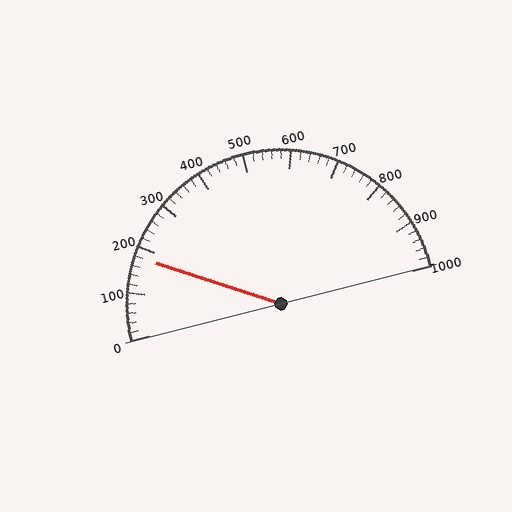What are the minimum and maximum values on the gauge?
The gauge ranges from 0 to 1000.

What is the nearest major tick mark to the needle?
The nearest major tick mark is 200.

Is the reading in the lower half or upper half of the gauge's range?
The reading is in the lower half of the range (0 to 1000).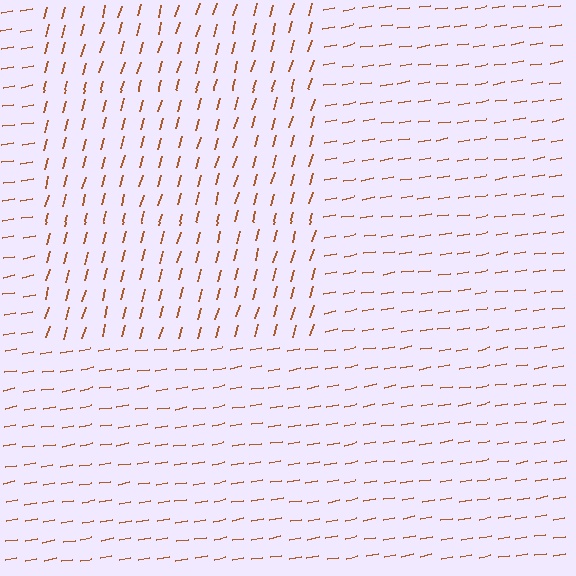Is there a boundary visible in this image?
Yes, there is a texture boundary formed by a change in line orientation.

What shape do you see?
I see a rectangle.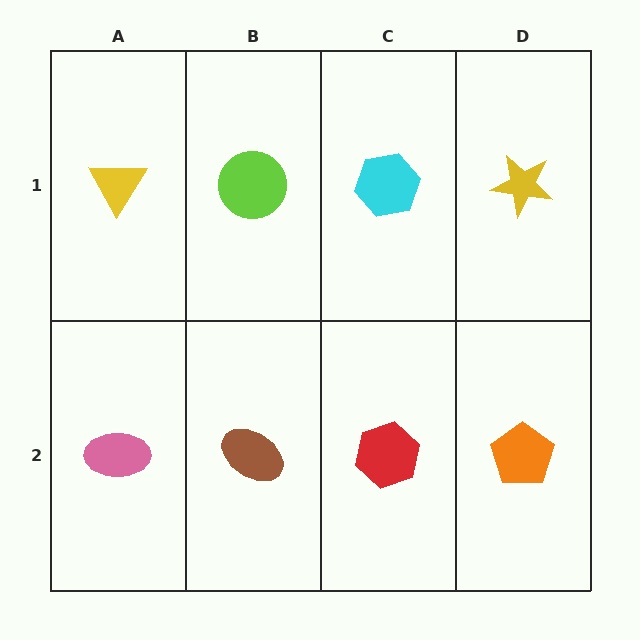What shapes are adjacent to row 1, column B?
A brown ellipse (row 2, column B), a yellow triangle (row 1, column A), a cyan hexagon (row 1, column C).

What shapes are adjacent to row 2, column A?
A yellow triangle (row 1, column A), a brown ellipse (row 2, column B).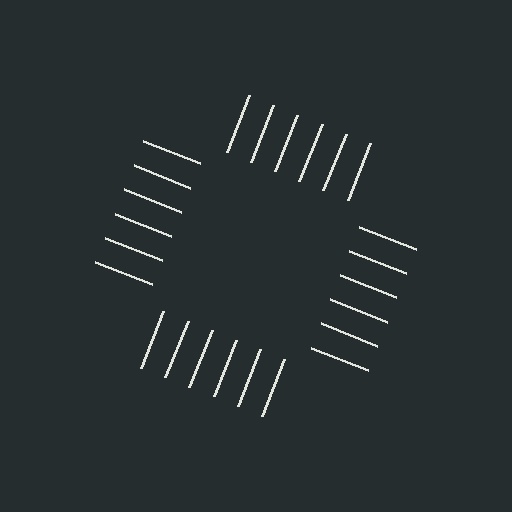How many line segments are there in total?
24 — 6 along each of the 4 edges.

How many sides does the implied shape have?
4 sides — the line-ends trace a square.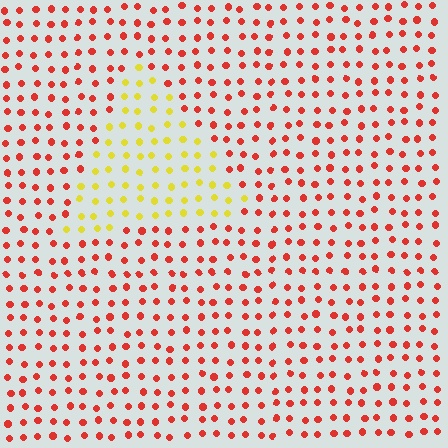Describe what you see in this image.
The image is filled with small red elements in a uniform arrangement. A triangle-shaped region is visible where the elements are tinted to a slightly different hue, forming a subtle color boundary.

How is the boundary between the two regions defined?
The boundary is defined purely by a slight shift in hue (about 57 degrees). Spacing, size, and orientation are identical on both sides.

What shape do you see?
I see a triangle.